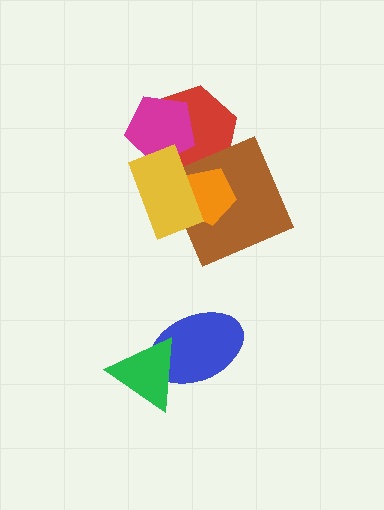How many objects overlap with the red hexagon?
4 objects overlap with the red hexagon.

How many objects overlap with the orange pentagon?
3 objects overlap with the orange pentagon.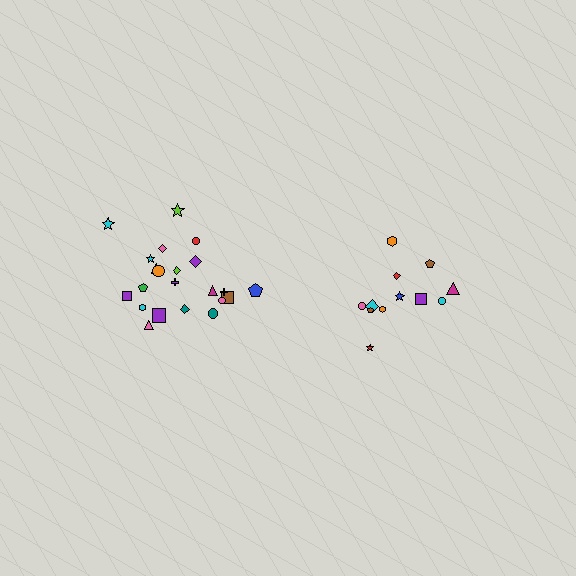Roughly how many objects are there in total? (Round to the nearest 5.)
Roughly 35 objects in total.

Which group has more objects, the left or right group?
The left group.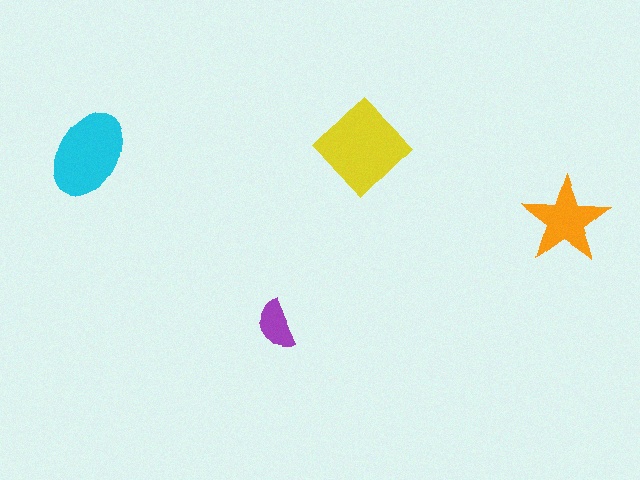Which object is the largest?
The yellow diamond.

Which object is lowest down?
The purple semicircle is bottommost.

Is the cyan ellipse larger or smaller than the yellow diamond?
Smaller.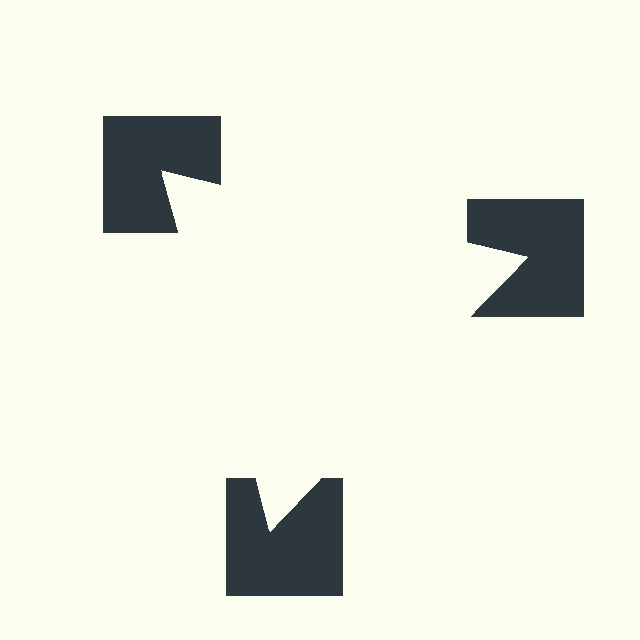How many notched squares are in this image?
There are 3 — one at each vertex of the illusory triangle.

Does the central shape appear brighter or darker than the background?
It typically appears slightly brighter than the background, even though no actual brightness change is drawn.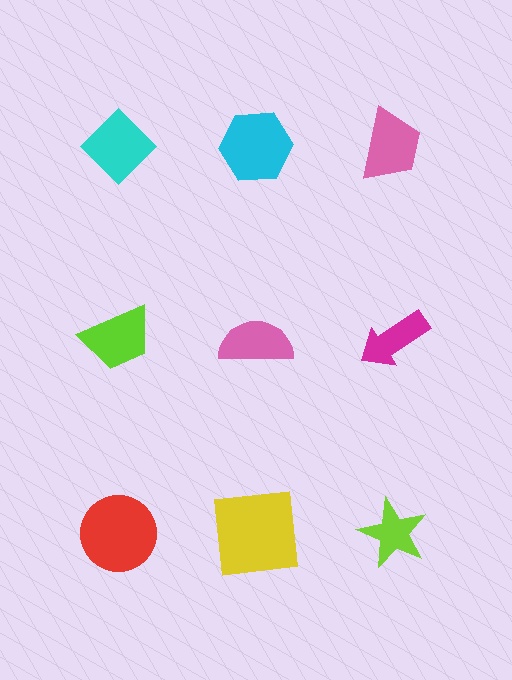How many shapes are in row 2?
3 shapes.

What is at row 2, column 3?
A magenta arrow.